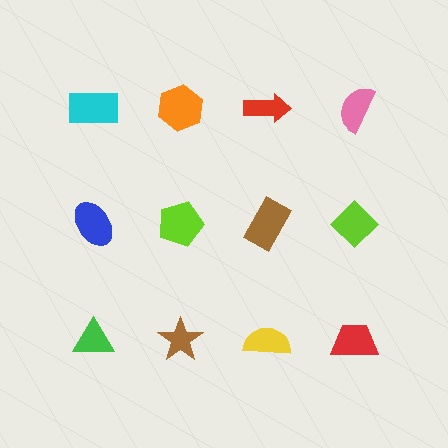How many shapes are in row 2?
4 shapes.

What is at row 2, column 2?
A lime pentagon.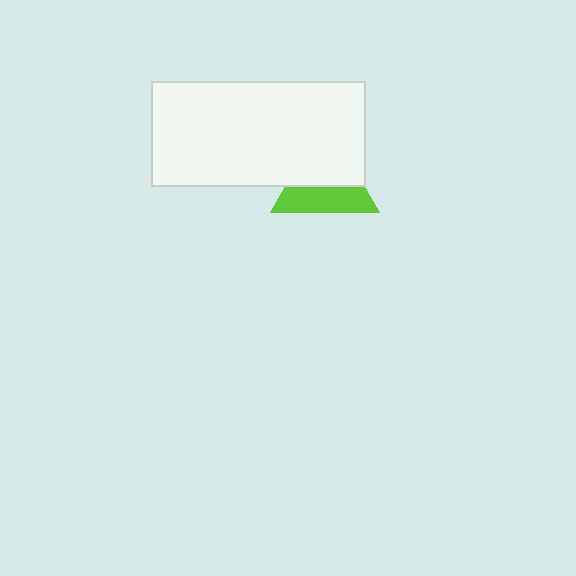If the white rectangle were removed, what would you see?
You would see the complete lime triangle.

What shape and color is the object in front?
The object in front is a white rectangle.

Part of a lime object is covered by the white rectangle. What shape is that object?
It is a triangle.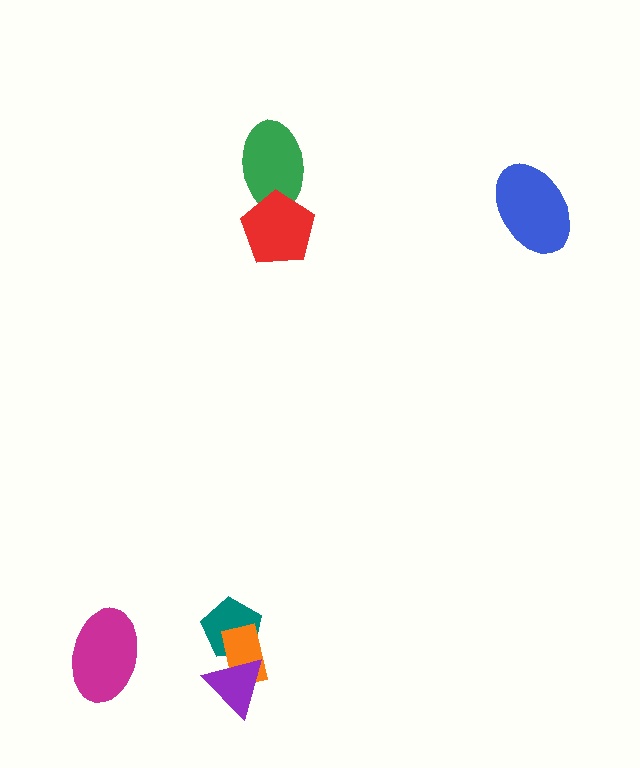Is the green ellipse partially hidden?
Yes, it is partially covered by another shape.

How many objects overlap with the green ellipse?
1 object overlaps with the green ellipse.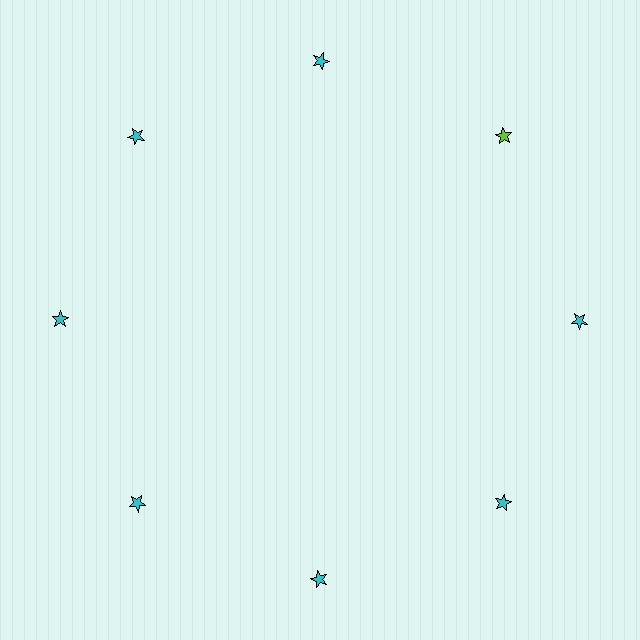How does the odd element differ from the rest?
It has a different color: lime instead of cyan.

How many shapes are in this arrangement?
There are 8 shapes arranged in a ring pattern.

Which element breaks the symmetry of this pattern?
The lime star at roughly the 2 o'clock position breaks the symmetry. All other shapes are cyan stars.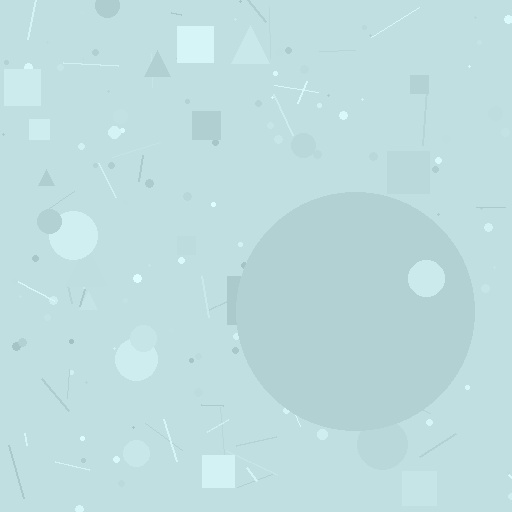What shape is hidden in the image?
A circle is hidden in the image.